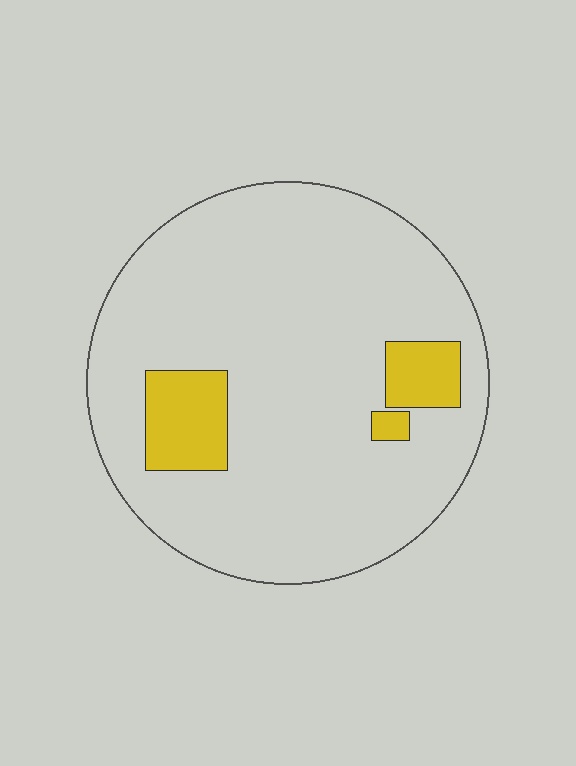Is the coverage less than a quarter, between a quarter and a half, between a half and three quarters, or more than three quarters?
Less than a quarter.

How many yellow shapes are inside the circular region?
3.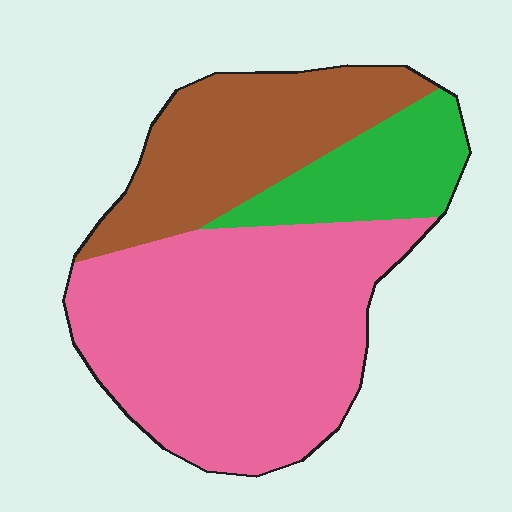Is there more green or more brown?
Brown.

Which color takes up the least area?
Green, at roughly 15%.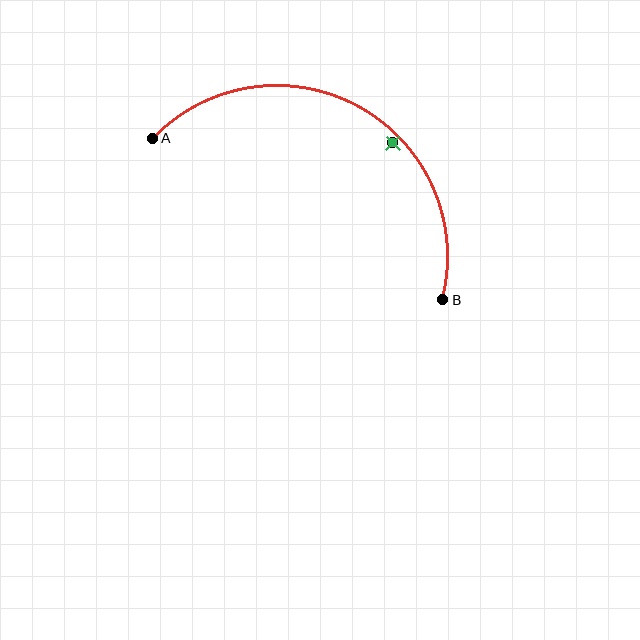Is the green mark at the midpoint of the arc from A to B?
No — the green mark does not lie on the arc at all. It sits slightly inside the curve.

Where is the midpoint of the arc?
The arc midpoint is the point on the curve farthest from the straight line joining A and B. It sits above that line.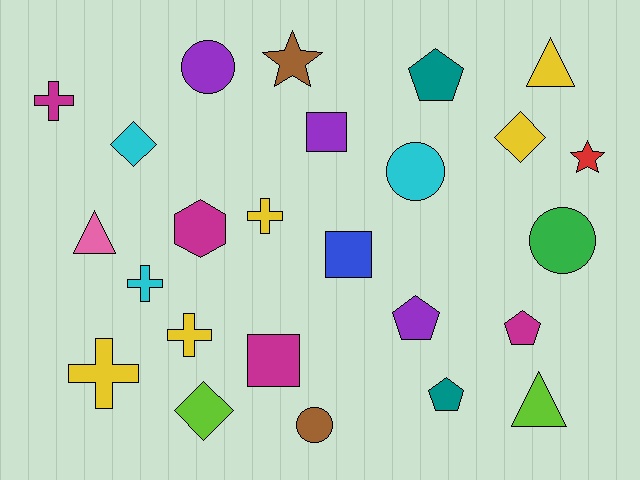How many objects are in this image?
There are 25 objects.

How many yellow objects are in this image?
There are 5 yellow objects.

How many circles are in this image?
There are 4 circles.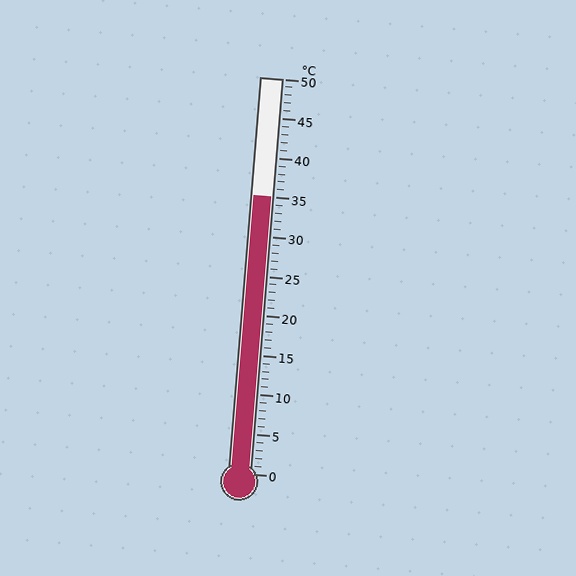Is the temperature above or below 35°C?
The temperature is at 35°C.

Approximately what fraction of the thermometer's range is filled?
The thermometer is filled to approximately 70% of its range.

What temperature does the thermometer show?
The thermometer shows approximately 35°C.